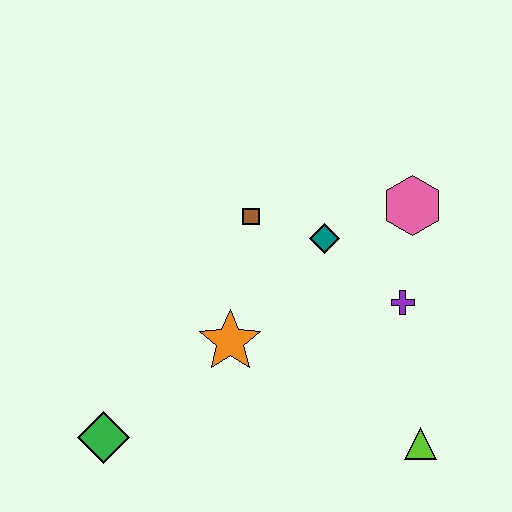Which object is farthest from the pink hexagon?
The green diamond is farthest from the pink hexagon.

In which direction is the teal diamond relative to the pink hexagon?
The teal diamond is to the left of the pink hexagon.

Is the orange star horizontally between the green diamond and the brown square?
Yes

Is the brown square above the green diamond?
Yes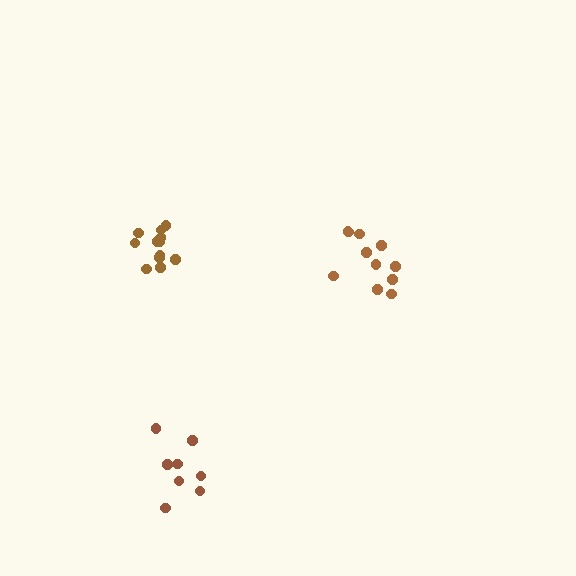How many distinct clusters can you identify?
There are 3 distinct clusters.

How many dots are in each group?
Group 1: 12 dots, Group 2: 11 dots, Group 3: 8 dots (31 total).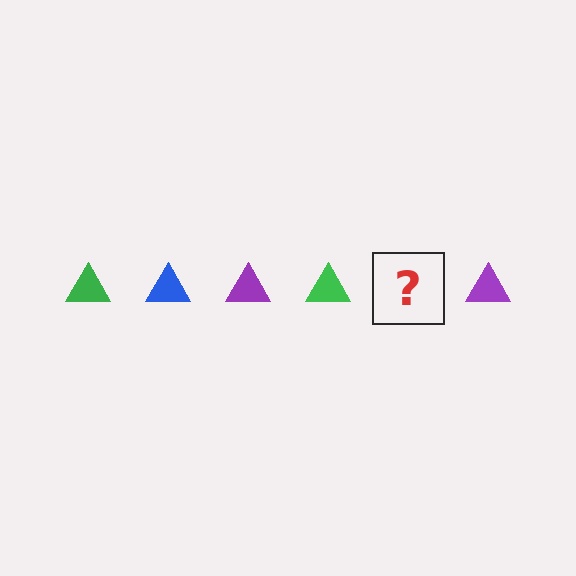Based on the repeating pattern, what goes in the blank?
The blank should be a blue triangle.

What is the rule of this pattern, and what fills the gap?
The rule is that the pattern cycles through green, blue, purple triangles. The gap should be filled with a blue triangle.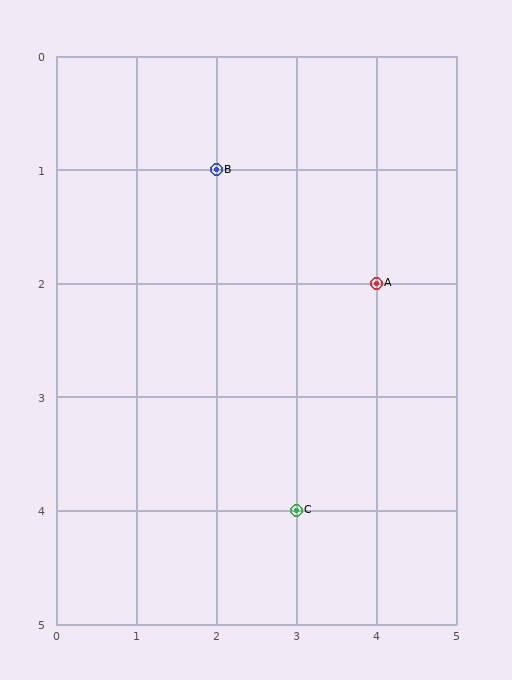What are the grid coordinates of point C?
Point C is at grid coordinates (3, 4).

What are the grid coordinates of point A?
Point A is at grid coordinates (4, 2).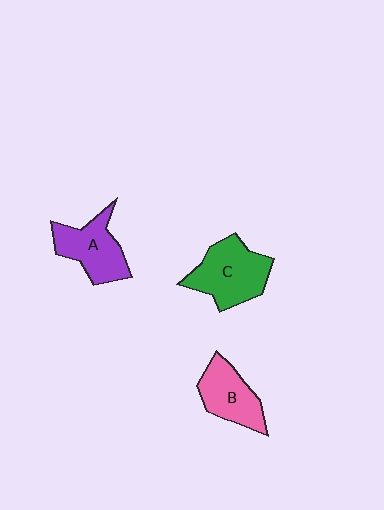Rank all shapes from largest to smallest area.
From largest to smallest: C (green), A (purple), B (pink).